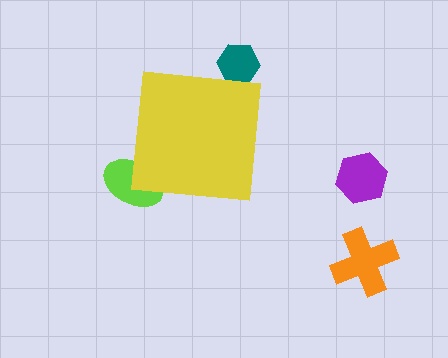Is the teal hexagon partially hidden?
Yes, the teal hexagon is partially hidden behind the yellow square.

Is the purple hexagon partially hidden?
No, the purple hexagon is fully visible.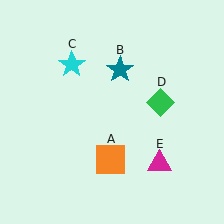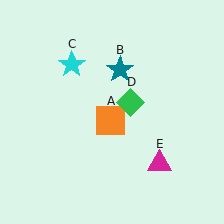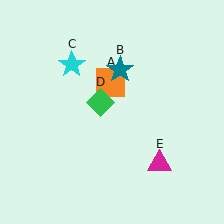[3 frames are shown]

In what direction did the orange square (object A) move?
The orange square (object A) moved up.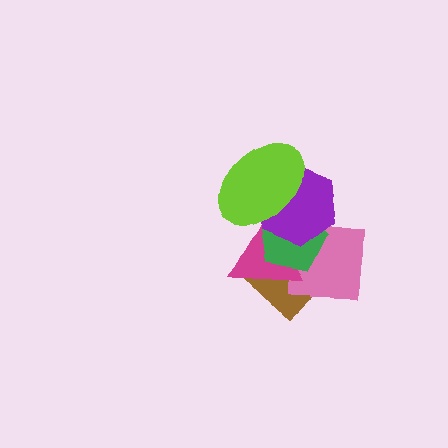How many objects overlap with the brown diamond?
4 objects overlap with the brown diamond.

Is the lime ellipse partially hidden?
No, no other shape covers it.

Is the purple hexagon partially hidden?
Yes, it is partially covered by another shape.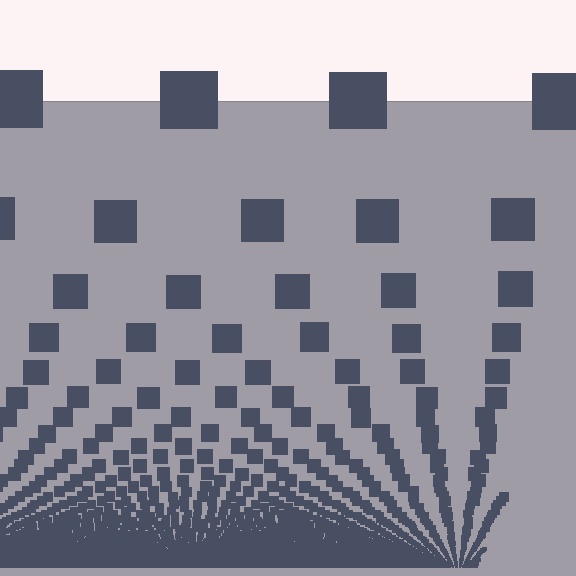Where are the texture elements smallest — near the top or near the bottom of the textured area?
Near the bottom.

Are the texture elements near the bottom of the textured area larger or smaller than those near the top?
Smaller. The gradient is inverted — elements near the bottom are smaller and denser.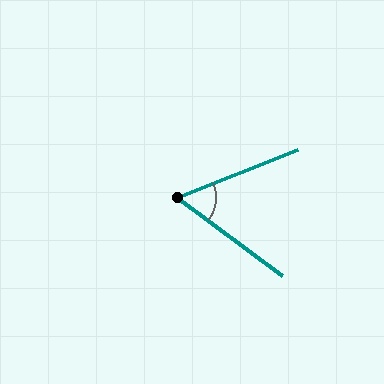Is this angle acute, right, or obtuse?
It is acute.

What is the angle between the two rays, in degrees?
Approximately 58 degrees.